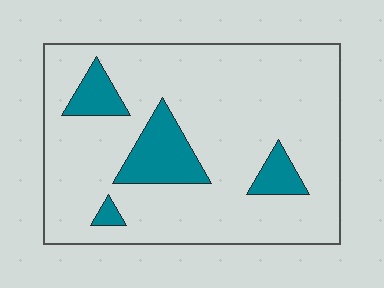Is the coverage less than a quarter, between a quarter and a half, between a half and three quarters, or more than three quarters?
Less than a quarter.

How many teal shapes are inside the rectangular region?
4.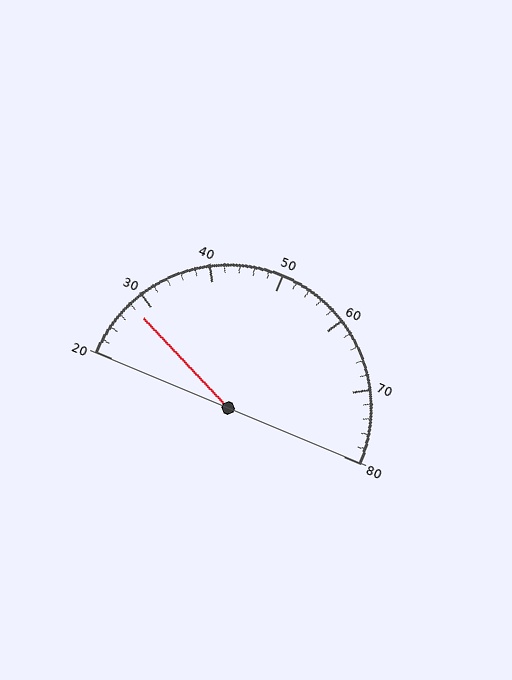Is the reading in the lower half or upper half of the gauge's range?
The reading is in the lower half of the range (20 to 80).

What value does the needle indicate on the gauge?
The needle indicates approximately 28.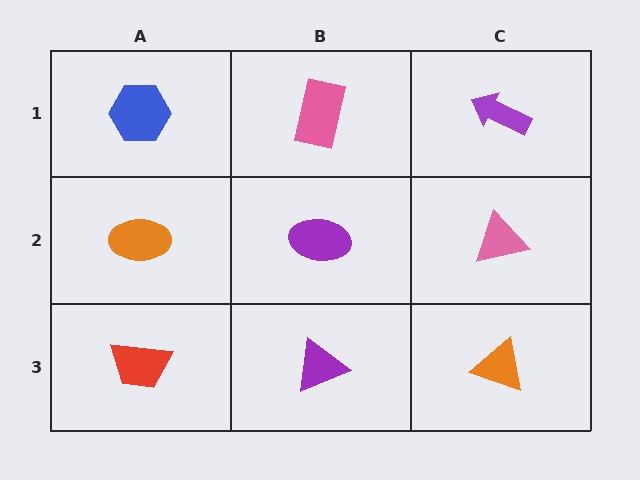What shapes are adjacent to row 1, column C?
A pink triangle (row 2, column C), a pink rectangle (row 1, column B).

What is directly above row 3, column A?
An orange ellipse.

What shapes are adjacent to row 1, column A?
An orange ellipse (row 2, column A), a pink rectangle (row 1, column B).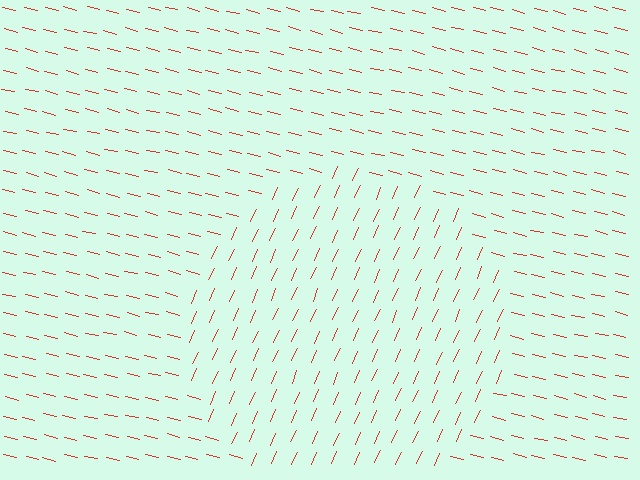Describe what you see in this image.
The image is filled with small red line segments. A circle region in the image has lines oriented differently from the surrounding lines, creating a visible texture boundary.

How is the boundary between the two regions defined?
The boundary is defined purely by a change in line orientation (approximately 80 degrees difference). All lines are the same color and thickness.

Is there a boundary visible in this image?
Yes, there is a texture boundary formed by a change in line orientation.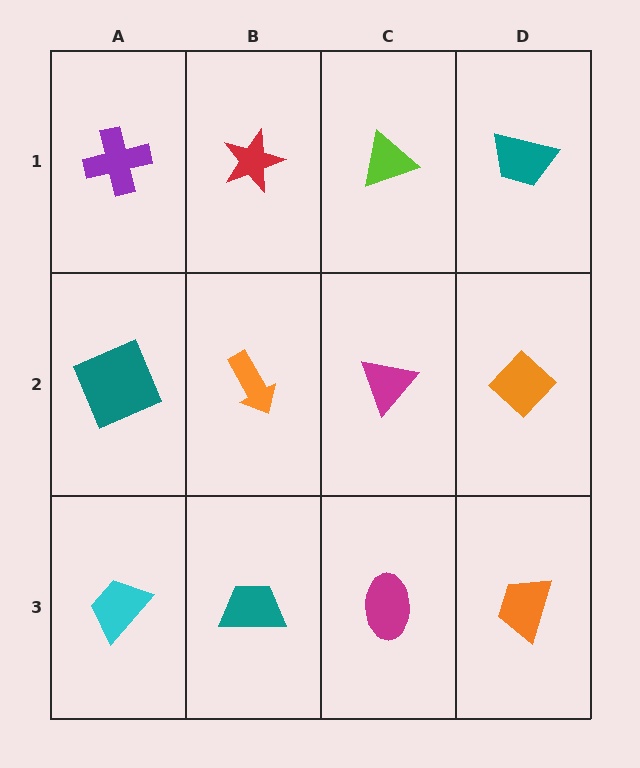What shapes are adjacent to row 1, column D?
An orange diamond (row 2, column D), a lime triangle (row 1, column C).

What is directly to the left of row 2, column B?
A teal square.